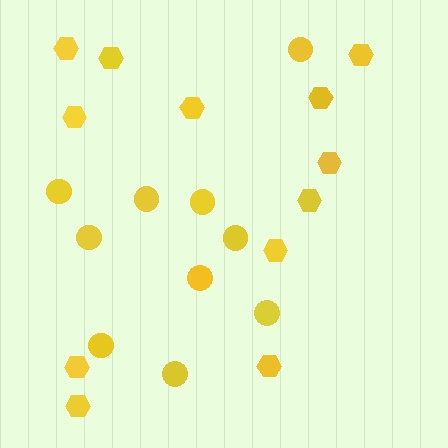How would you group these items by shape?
There are 2 groups: one group of circles (10) and one group of hexagons (12).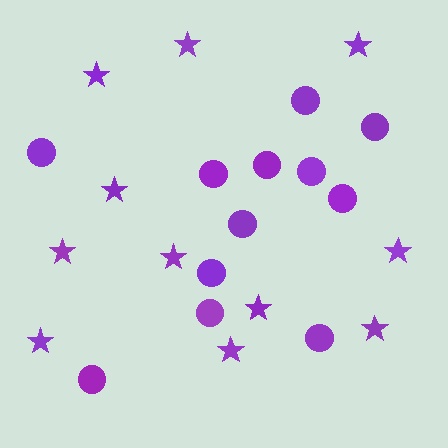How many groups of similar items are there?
There are 2 groups: one group of stars (11) and one group of circles (12).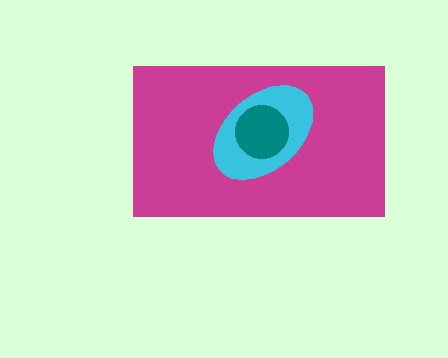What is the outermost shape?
The magenta rectangle.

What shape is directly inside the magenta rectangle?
The cyan ellipse.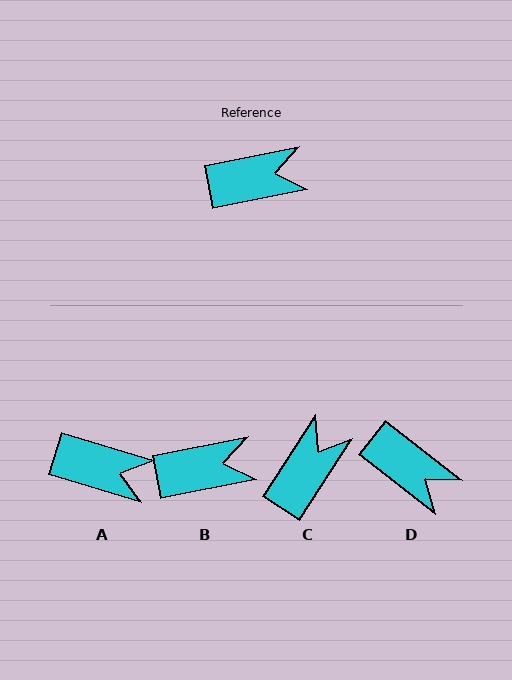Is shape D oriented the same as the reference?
No, it is off by about 49 degrees.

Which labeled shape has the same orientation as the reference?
B.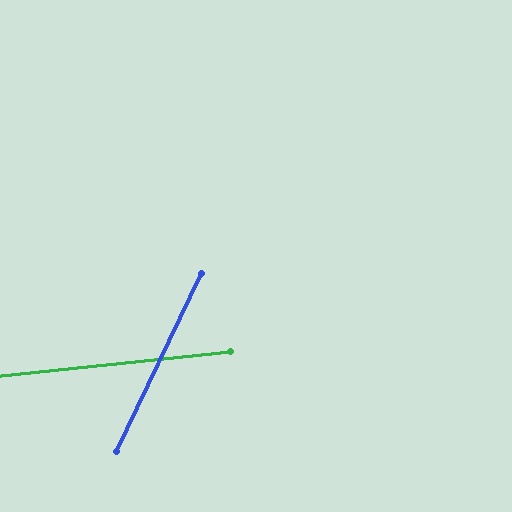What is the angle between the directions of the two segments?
Approximately 59 degrees.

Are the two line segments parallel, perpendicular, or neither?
Neither parallel nor perpendicular — they differ by about 59°.